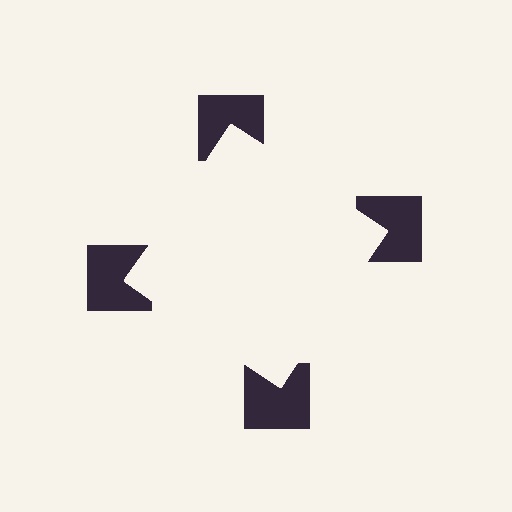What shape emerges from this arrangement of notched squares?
An illusory square — its edges are inferred from the aligned wedge cuts in the notched squares, not physically drawn.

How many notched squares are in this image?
There are 4 — one at each vertex of the illusory square.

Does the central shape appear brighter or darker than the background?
It typically appears slightly brighter than the background, even though no actual brightness change is drawn.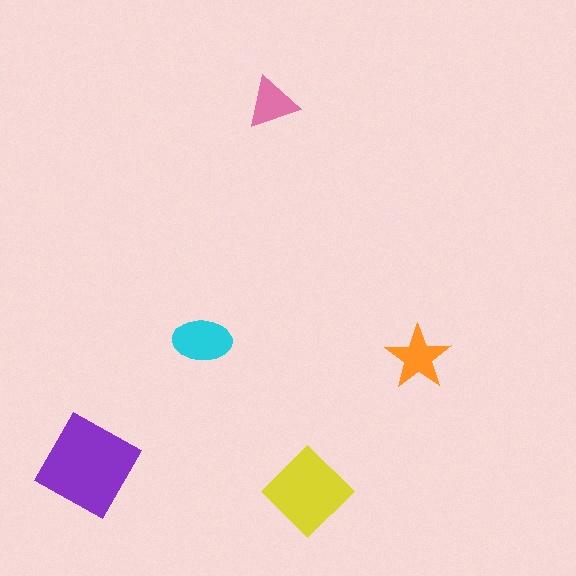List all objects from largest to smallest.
The purple square, the yellow diamond, the cyan ellipse, the orange star, the pink triangle.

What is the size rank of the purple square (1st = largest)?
1st.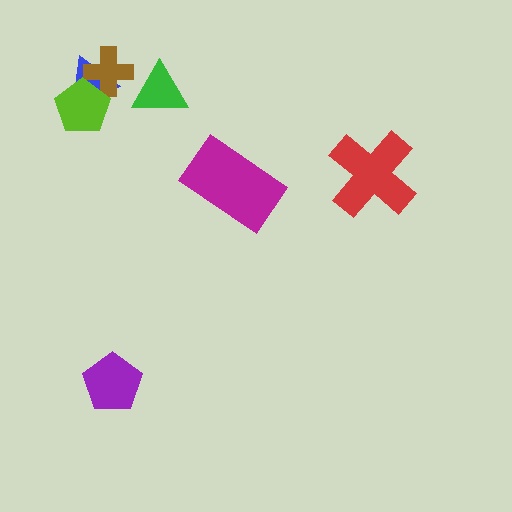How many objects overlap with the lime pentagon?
2 objects overlap with the lime pentagon.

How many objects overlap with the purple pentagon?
0 objects overlap with the purple pentagon.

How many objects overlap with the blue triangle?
2 objects overlap with the blue triangle.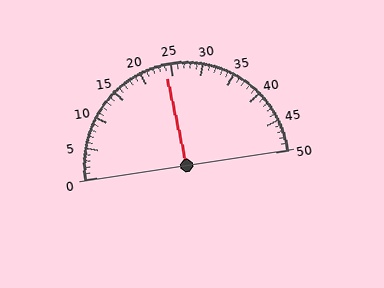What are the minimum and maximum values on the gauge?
The gauge ranges from 0 to 50.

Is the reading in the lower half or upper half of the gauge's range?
The reading is in the lower half of the range (0 to 50).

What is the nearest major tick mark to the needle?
The nearest major tick mark is 25.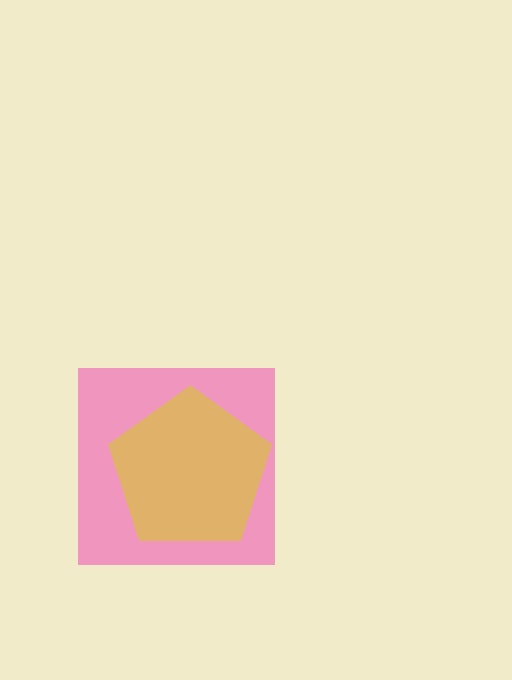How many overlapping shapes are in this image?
There are 2 overlapping shapes in the image.